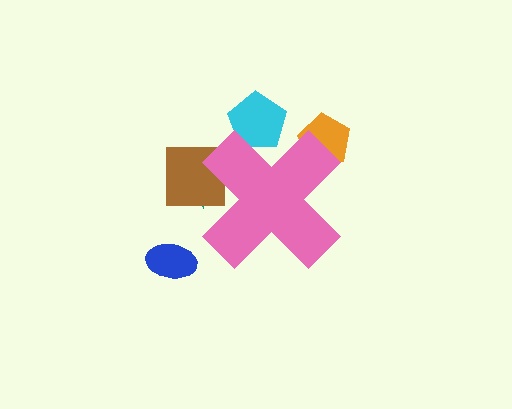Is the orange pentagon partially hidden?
Yes, the orange pentagon is partially hidden behind the pink cross.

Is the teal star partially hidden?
Yes, the teal star is partially hidden behind the pink cross.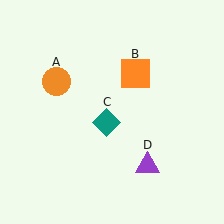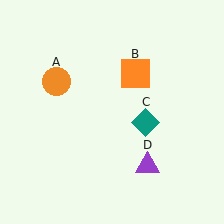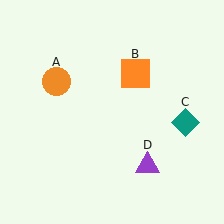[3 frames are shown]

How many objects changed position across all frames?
1 object changed position: teal diamond (object C).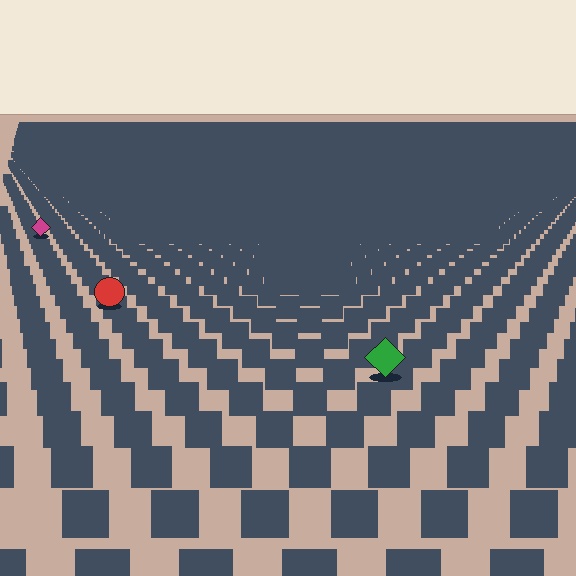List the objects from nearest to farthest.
From nearest to farthest: the green diamond, the red circle, the magenta diamond.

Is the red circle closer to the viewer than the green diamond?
No. The green diamond is closer — you can tell from the texture gradient: the ground texture is coarser near it.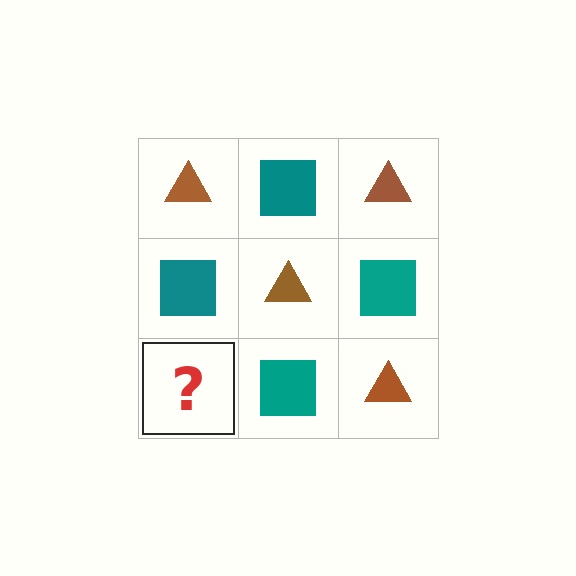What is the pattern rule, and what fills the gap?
The rule is that it alternates brown triangle and teal square in a checkerboard pattern. The gap should be filled with a brown triangle.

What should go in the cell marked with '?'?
The missing cell should contain a brown triangle.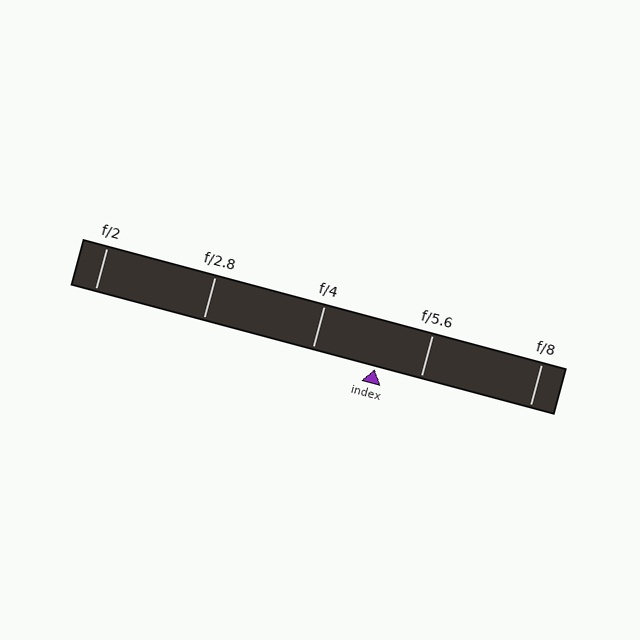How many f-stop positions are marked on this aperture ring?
There are 5 f-stop positions marked.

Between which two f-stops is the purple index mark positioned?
The index mark is between f/4 and f/5.6.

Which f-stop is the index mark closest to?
The index mark is closest to f/5.6.